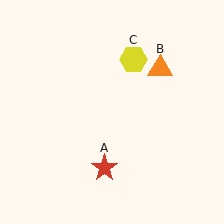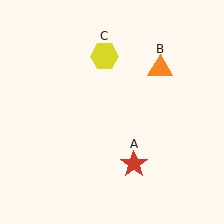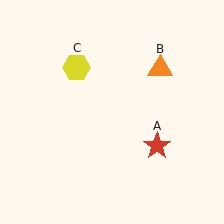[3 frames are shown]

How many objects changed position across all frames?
2 objects changed position: red star (object A), yellow hexagon (object C).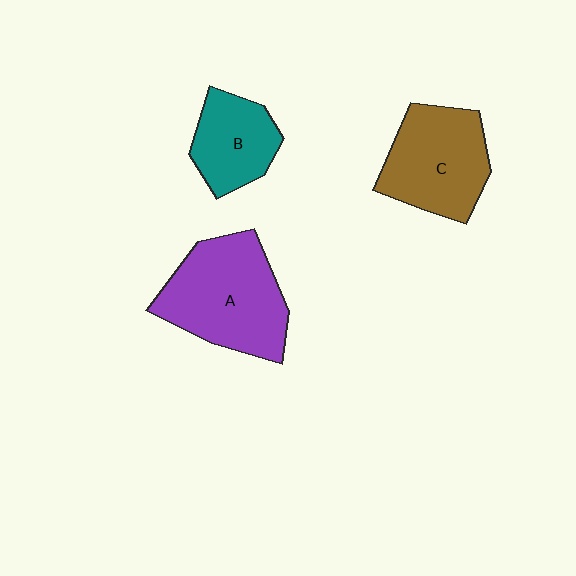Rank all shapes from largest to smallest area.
From largest to smallest: A (purple), C (brown), B (teal).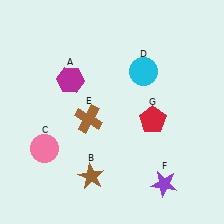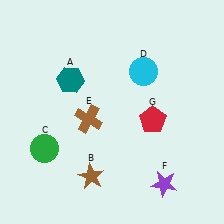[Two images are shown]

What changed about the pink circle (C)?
In Image 1, C is pink. In Image 2, it changed to green.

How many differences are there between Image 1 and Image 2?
There are 2 differences between the two images.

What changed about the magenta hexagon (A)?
In Image 1, A is magenta. In Image 2, it changed to teal.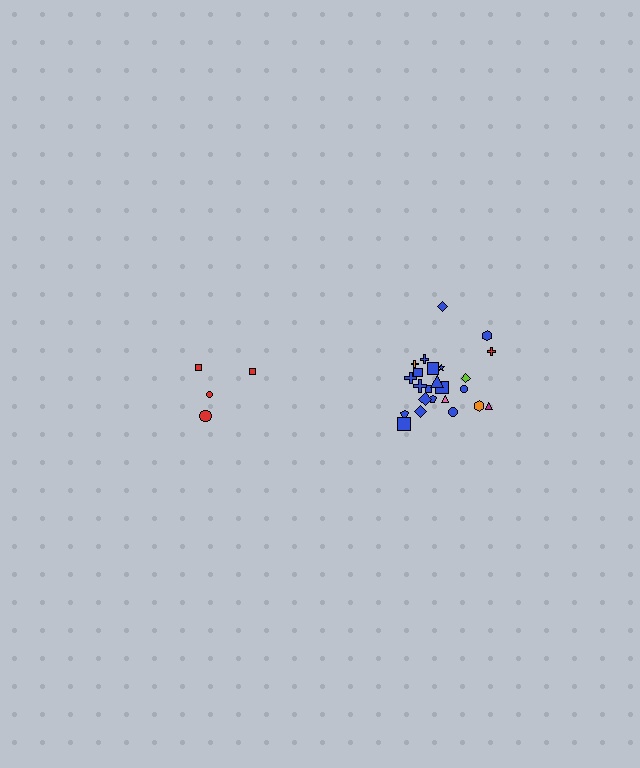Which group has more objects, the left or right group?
The right group.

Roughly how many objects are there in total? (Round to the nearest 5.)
Roughly 30 objects in total.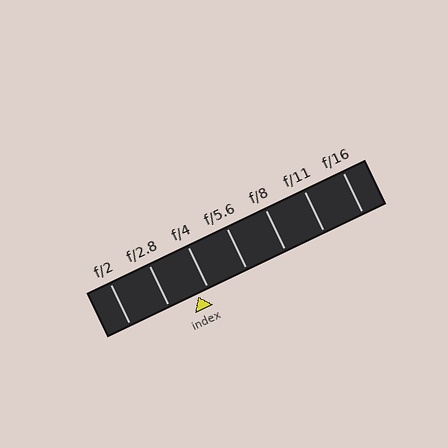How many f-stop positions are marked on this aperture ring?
There are 7 f-stop positions marked.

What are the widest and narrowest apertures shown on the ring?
The widest aperture shown is f/2 and the narrowest is f/16.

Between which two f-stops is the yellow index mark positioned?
The index mark is between f/2.8 and f/4.